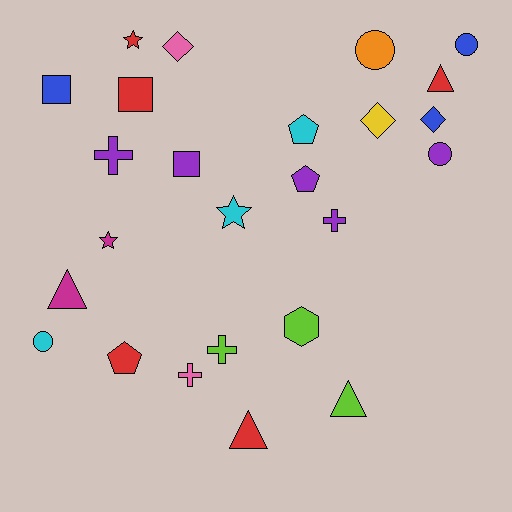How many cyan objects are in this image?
There are 3 cyan objects.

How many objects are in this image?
There are 25 objects.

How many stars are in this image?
There are 3 stars.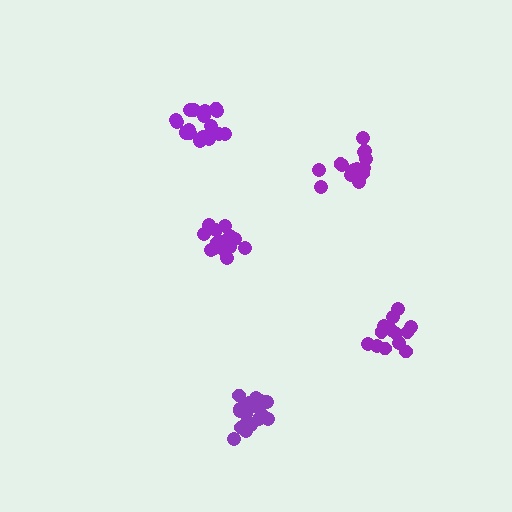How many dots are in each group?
Group 1: 19 dots, Group 2: 16 dots, Group 3: 19 dots, Group 4: 17 dots, Group 5: 13 dots (84 total).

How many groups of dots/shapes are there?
There are 5 groups.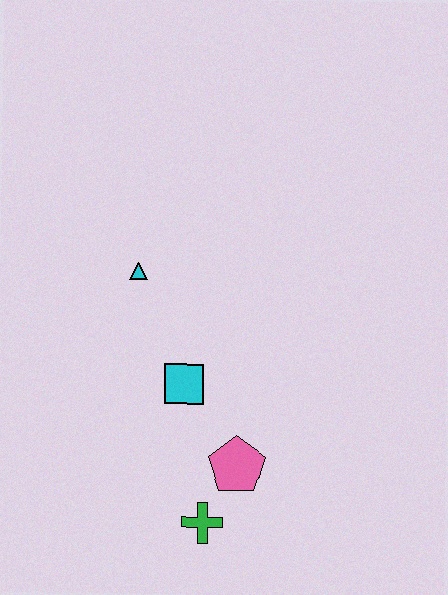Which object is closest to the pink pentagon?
The green cross is closest to the pink pentagon.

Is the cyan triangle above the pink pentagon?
Yes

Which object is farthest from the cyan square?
The green cross is farthest from the cyan square.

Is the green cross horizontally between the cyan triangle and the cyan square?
No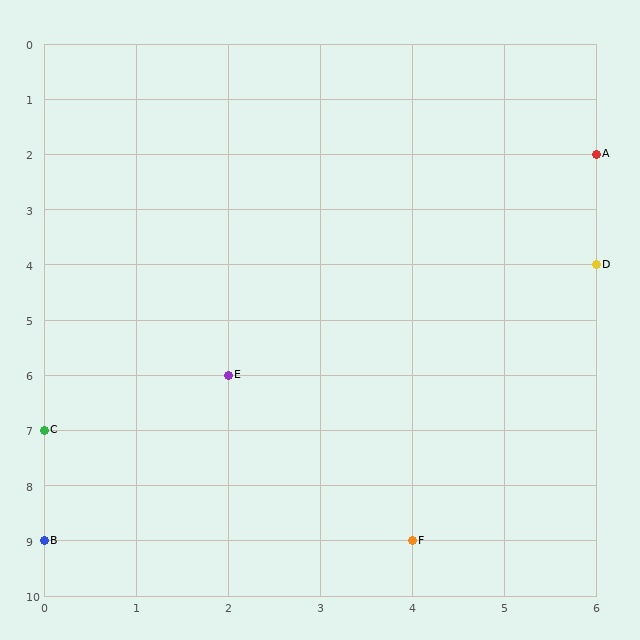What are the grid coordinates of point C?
Point C is at grid coordinates (0, 7).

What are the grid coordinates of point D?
Point D is at grid coordinates (6, 4).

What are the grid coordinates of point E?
Point E is at grid coordinates (2, 6).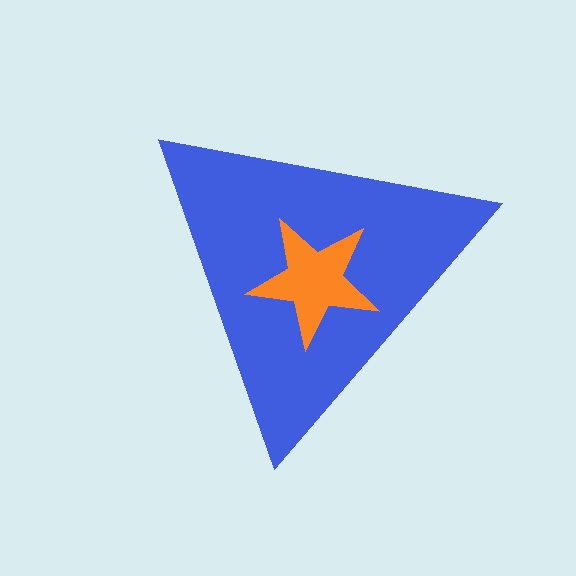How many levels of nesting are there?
2.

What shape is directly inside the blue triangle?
The orange star.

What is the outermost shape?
The blue triangle.